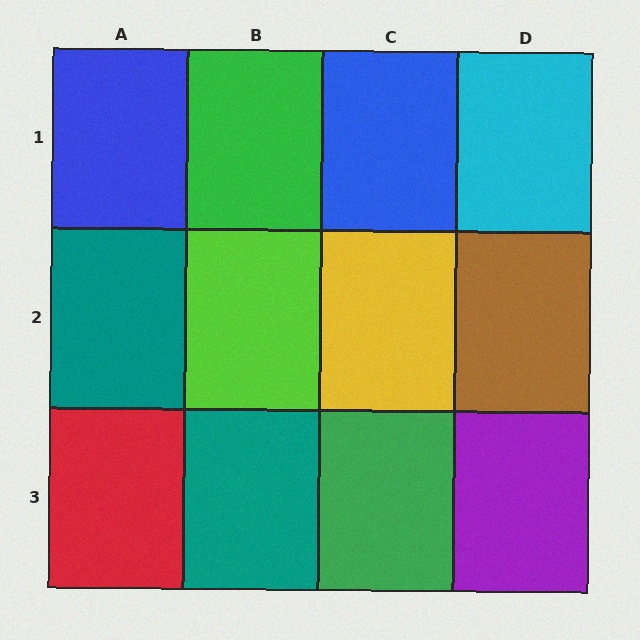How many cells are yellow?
1 cell is yellow.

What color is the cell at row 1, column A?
Blue.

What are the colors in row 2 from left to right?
Teal, lime, yellow, brown.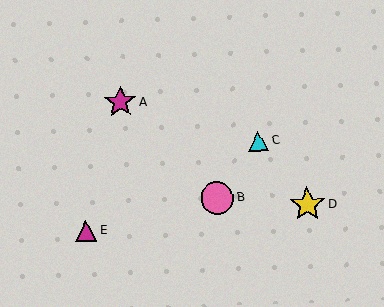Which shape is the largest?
The yellow star (labeled D) is the largest.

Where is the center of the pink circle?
The center of the pink circle is at (217, 198).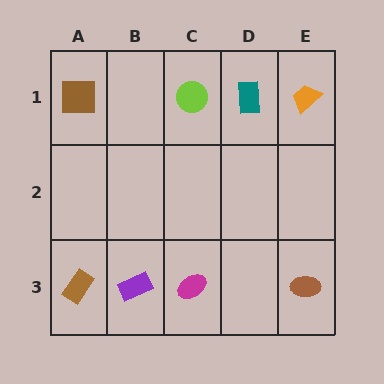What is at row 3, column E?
A brown ellipse.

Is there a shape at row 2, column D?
No, that cell is empty.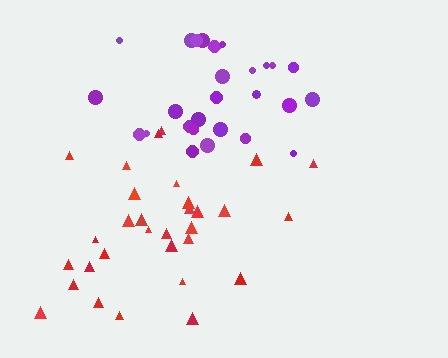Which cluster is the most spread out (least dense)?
Purple.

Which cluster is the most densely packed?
Red.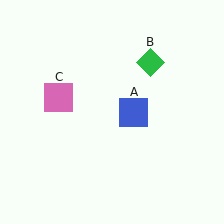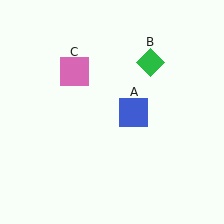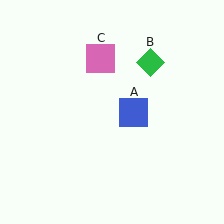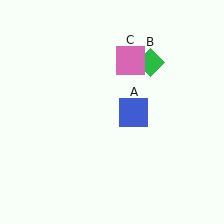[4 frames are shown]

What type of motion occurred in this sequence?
The pink square (object C) rotated clockwise around the center of the scene.